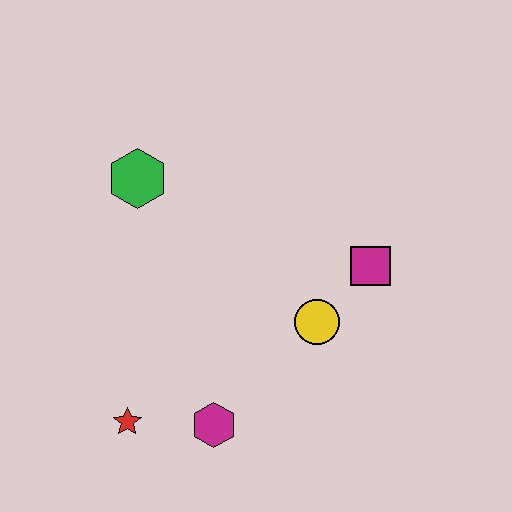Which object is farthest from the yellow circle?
The green hexagon is farthest from the yellow circle.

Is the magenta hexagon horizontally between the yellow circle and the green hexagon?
Yes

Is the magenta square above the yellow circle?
Yes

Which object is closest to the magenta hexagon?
The red star is closest to the magenta hexagon.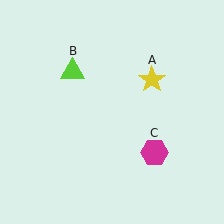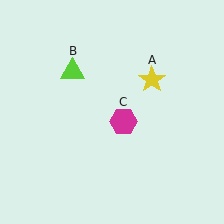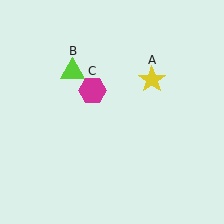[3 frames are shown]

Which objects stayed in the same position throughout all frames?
Yellow star (object A) and lime triangle (object B) remained stationary.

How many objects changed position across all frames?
1 object changed position: magenta hexagon (object C).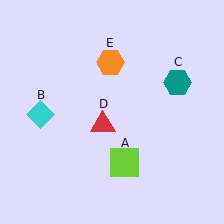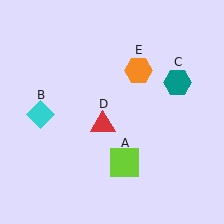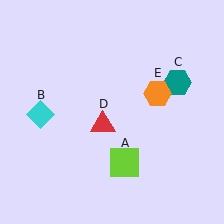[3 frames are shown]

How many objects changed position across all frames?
1 object changed position: orange hexagon (object E).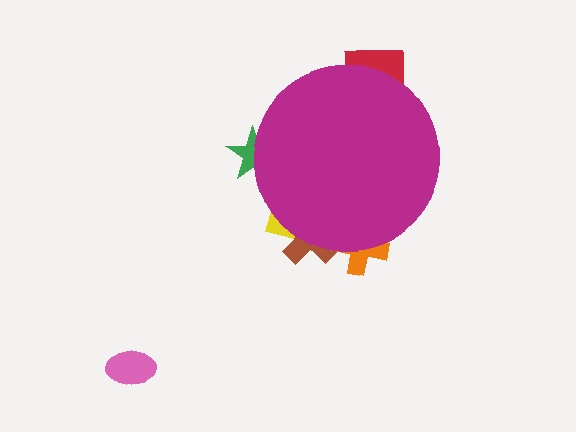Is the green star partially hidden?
Yes, the green star is partially hidden behind the magenta circle.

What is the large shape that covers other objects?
A magenta circle.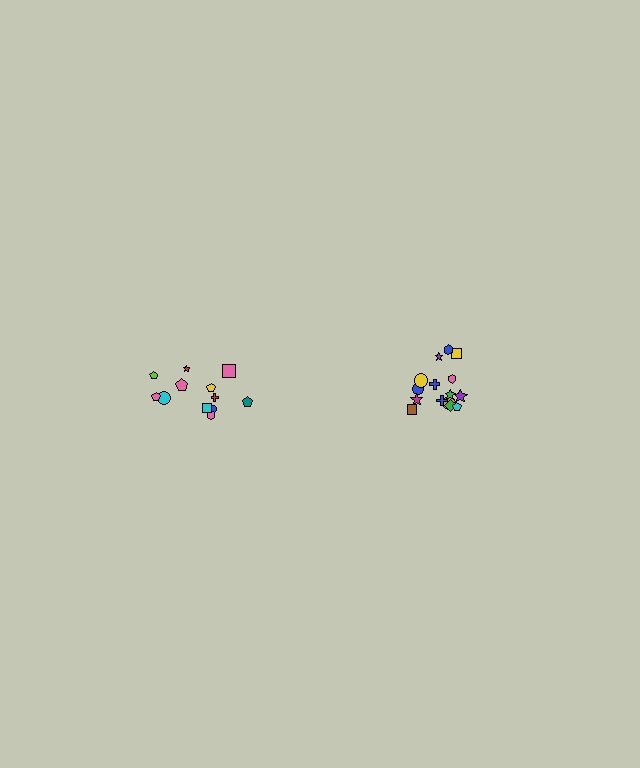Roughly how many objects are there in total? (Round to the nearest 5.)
Roughly 25 objects in total.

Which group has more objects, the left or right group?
The right group.